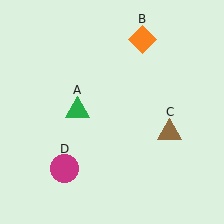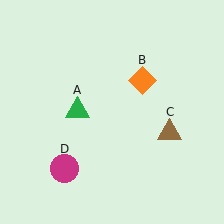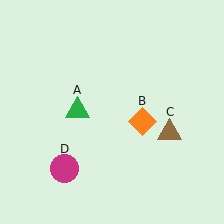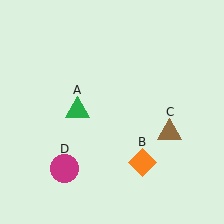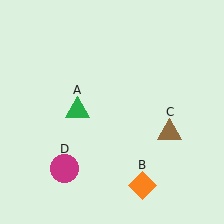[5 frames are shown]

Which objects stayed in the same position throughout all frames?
Green triangle (object A) and brown triangle (object C) and magenta circle (object D) remained stationary.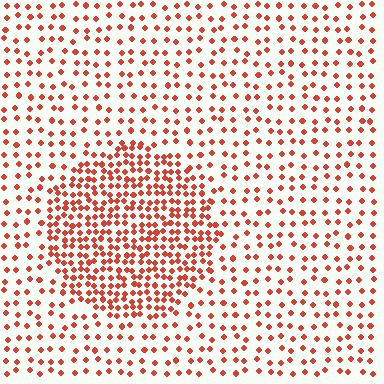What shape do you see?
I see a circle.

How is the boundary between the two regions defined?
The boundary is defined by a change in element density (approximately 2.3x ratio). All elements are the same color, size, and shape.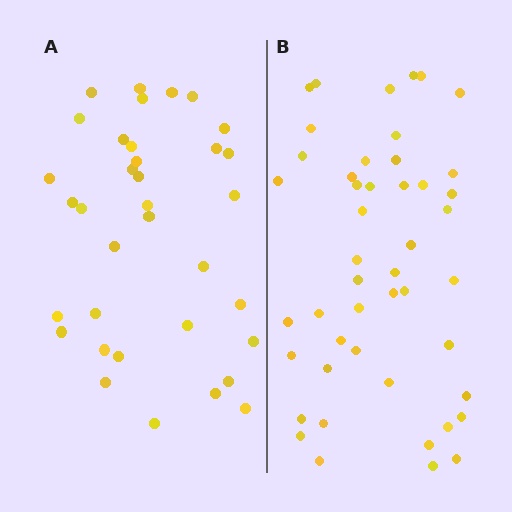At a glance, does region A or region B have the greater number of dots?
Region B (the right region) has more dots.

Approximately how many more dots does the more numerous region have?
Region B has roughly 12 or so more dots than region A.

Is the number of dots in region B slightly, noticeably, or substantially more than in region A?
Region B has noticeably more, but not dramatically so. The ratio is roughly 1.3 to 1.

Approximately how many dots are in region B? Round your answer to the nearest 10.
About 50 dots. (The exact count is 47, which rounds to 50.)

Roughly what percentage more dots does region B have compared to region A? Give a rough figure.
About 35% more.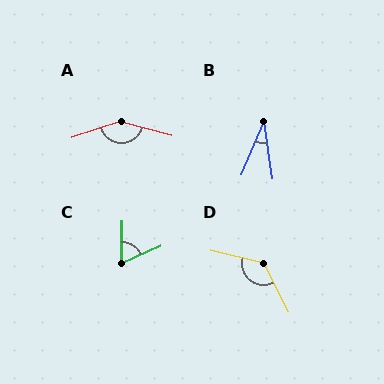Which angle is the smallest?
B, at approximately 32 degrees.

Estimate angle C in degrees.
Approximately 65 degrees.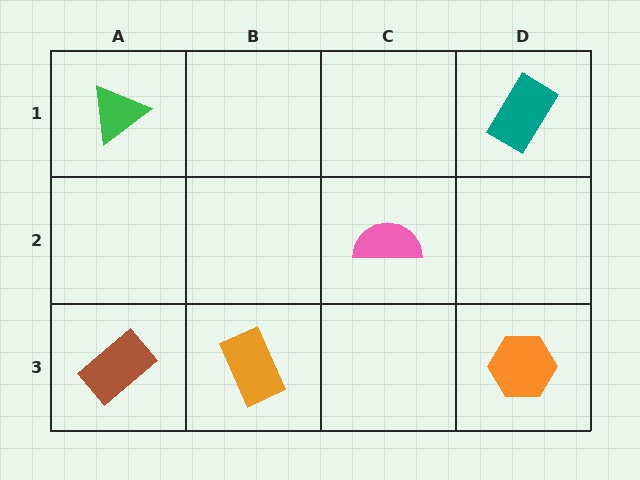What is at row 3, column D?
An orange hexagon.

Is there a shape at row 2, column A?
No, that cell is empty.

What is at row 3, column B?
An orange rectangle.